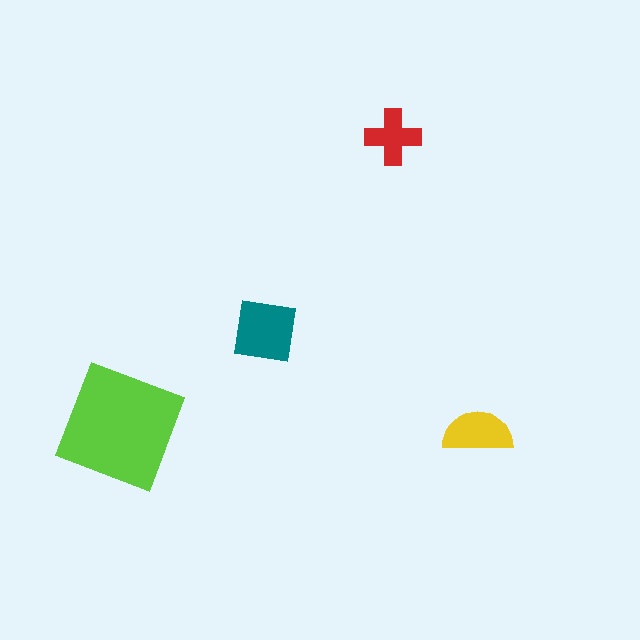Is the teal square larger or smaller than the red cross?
Larger.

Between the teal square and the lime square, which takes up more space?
The lime square.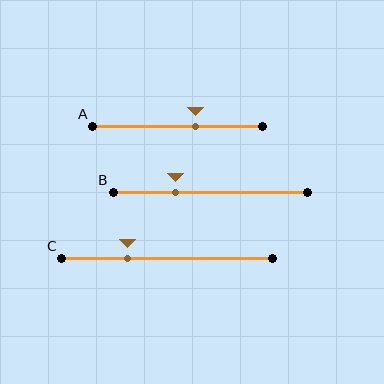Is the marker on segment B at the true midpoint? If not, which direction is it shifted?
No, the marker on segment B is shifted to the left by about 18% of the segment length.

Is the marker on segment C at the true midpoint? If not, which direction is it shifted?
No, the marker on segment C is shifted to the left by about 19% of the segment length.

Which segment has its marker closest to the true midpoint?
Segment A has its marker closest to the true midpoint.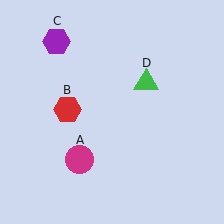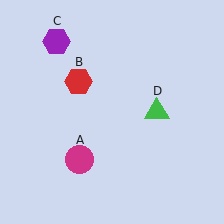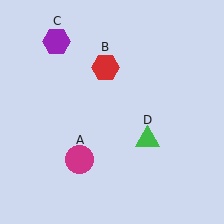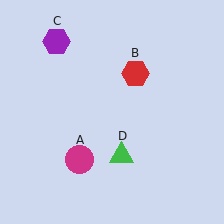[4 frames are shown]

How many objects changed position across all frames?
2 objects changed position: red hexagon (object B), green triangle (object D).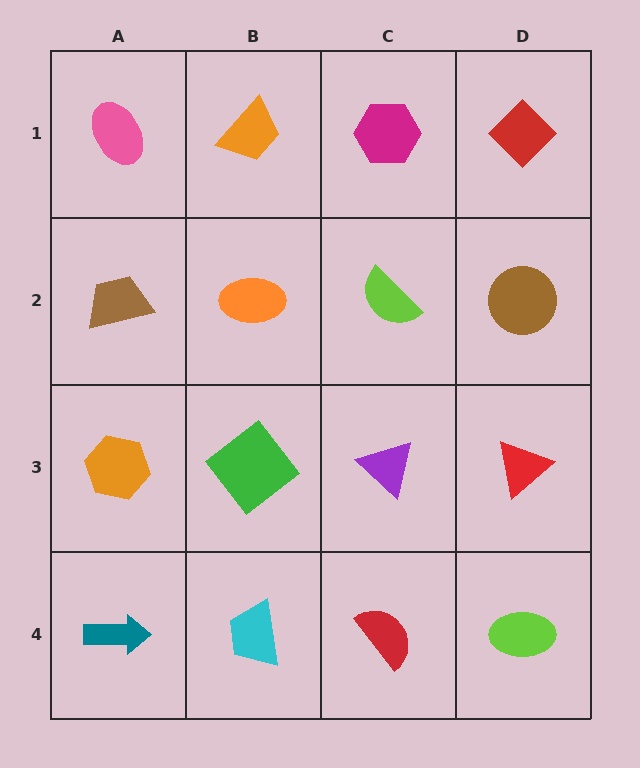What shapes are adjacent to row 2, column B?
An orange trapezoid (row 1, column B), a green diamond (row 3, column B), a brown trapezoid (row 2, column A), a lime semicircle (row 2, column C).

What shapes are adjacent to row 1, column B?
An orange ellipse (row 2, column B), a pink ellipse (row 1, column A), a magenta hexagon (row 1, column C).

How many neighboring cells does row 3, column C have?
4.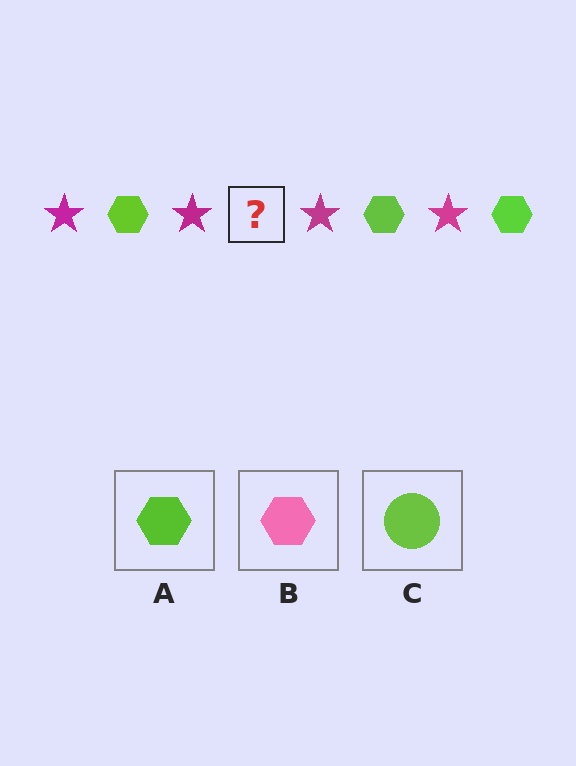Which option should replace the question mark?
Option A.